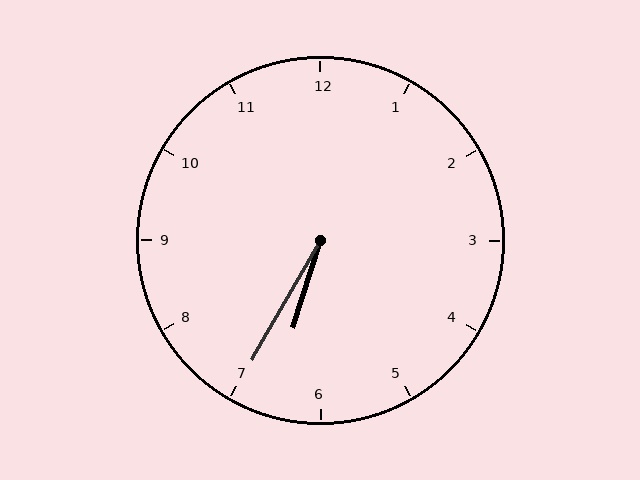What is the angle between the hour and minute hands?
Approximately 12 degrees.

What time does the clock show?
6:35.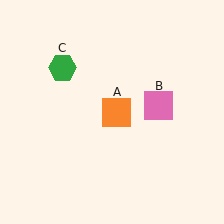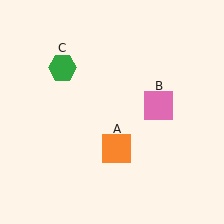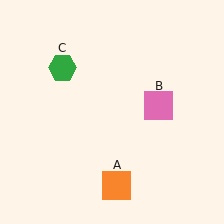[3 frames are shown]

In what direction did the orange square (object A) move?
The orange square (object A) moved down.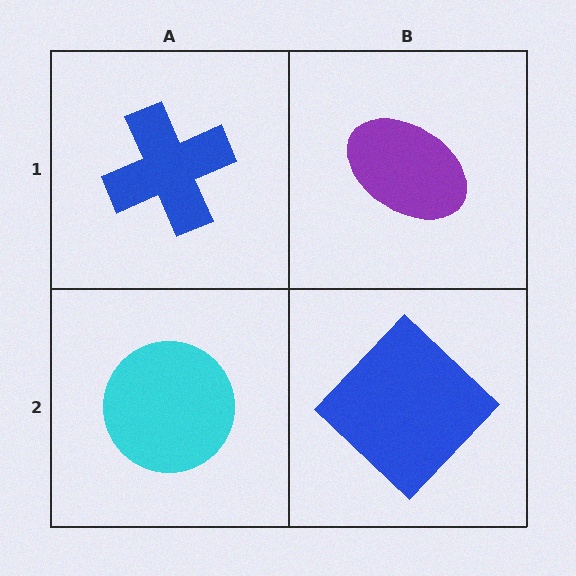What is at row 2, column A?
A cyan circle.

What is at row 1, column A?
A blue cross.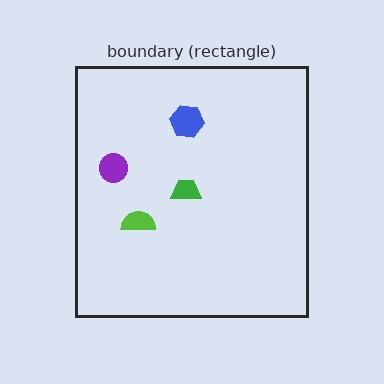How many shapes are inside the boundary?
4 inside, 0 outside.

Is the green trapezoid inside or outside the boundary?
Inside.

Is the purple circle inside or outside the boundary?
Inside.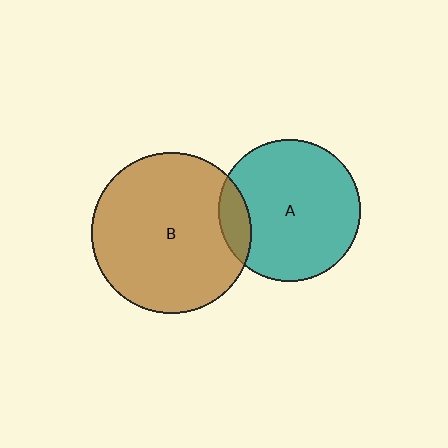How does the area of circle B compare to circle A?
Approximately 1.3 times.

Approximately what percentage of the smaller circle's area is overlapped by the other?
Approximately 10%.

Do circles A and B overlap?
Yes.